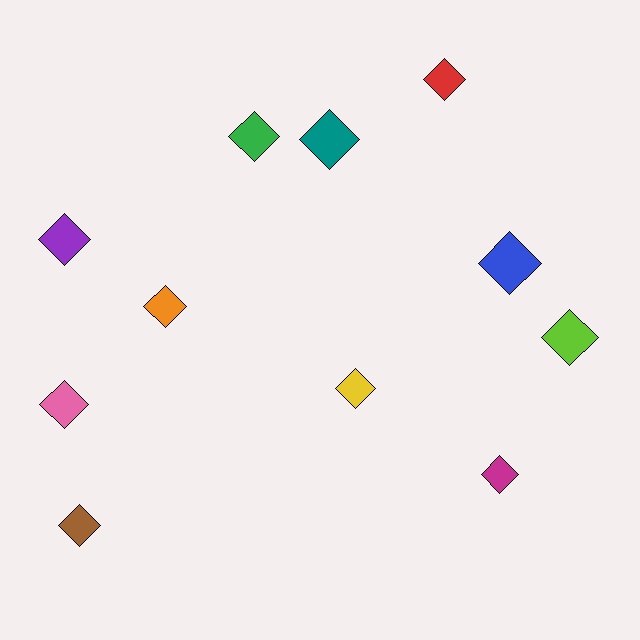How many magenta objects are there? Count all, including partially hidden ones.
There is 1 magenta object.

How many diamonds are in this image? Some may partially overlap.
There are 11 diamonds.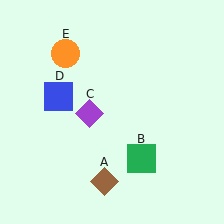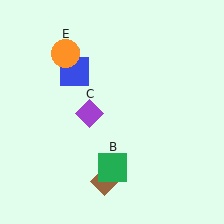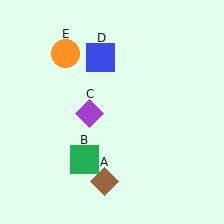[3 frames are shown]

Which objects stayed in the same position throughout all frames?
Brown diamond (object A) and purple diamond (object C) and orange circle (object E) remained stationary.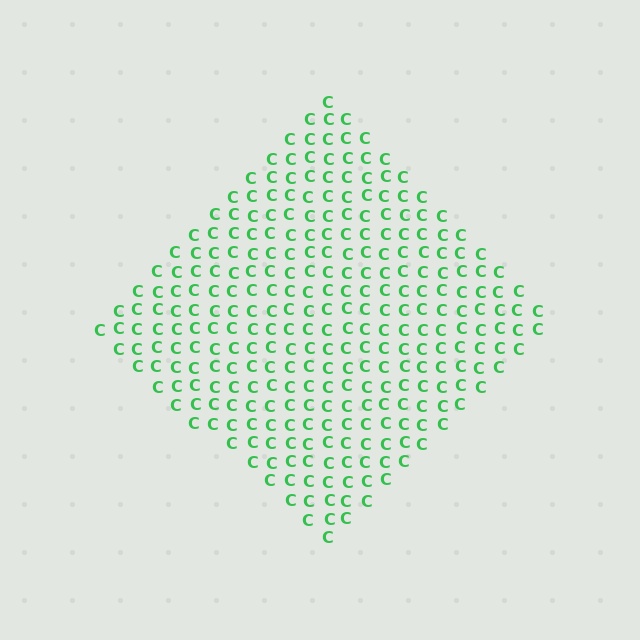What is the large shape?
The large shape is a diamond.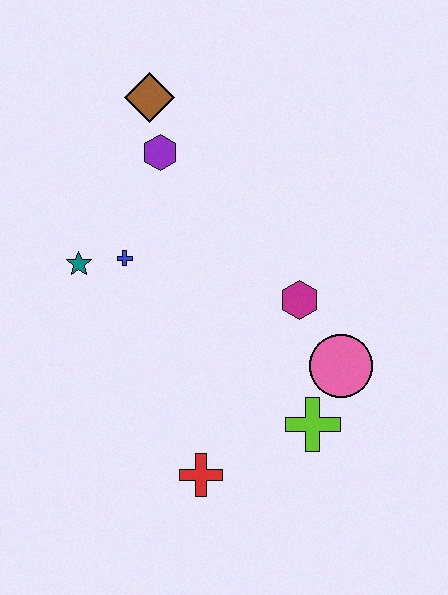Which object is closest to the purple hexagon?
The brown diamond is closest to the purple hexagon.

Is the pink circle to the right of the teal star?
Yes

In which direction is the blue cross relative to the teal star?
The blue cross is to the right of the teal star.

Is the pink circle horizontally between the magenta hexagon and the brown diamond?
No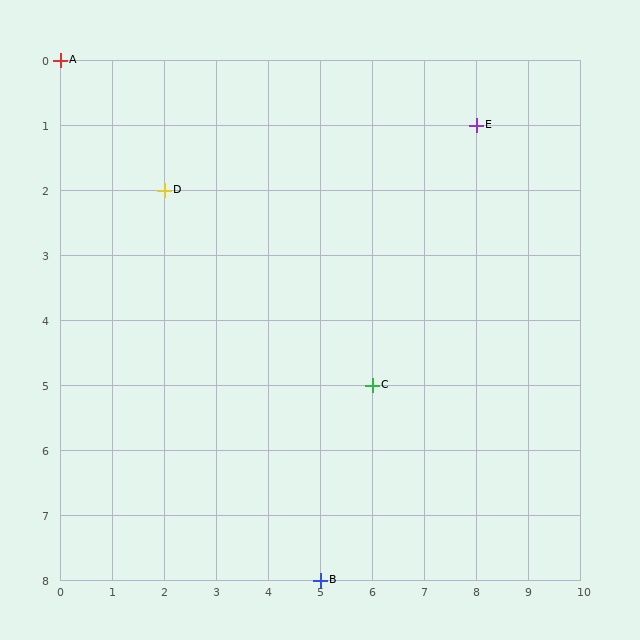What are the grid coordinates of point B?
Point B is at grid coordinates (5, 8).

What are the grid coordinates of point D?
Point D is at grid coordinates (2, 2).